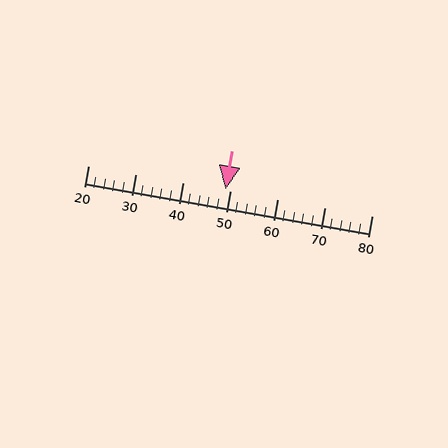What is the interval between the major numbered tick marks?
The major tick marks are spaced 10 units apart.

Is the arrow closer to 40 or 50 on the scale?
The arrow is closer to 50.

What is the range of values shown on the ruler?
The ruler shows values from 20 to 80.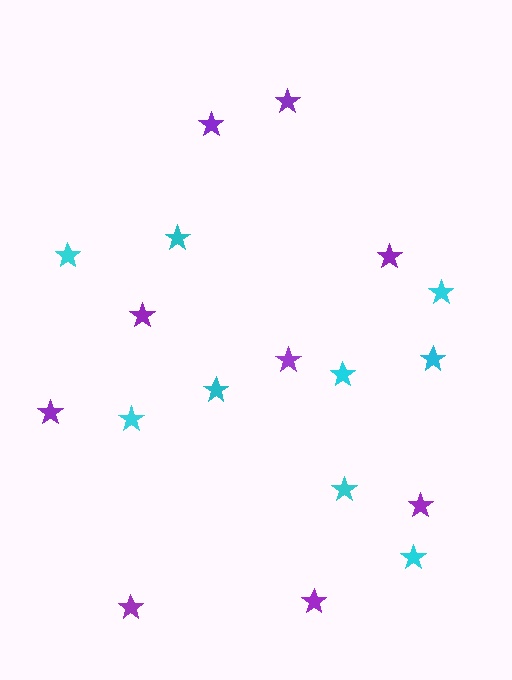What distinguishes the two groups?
There are 2 groups: one group of purple stars (9) and one group of cyan stars (9).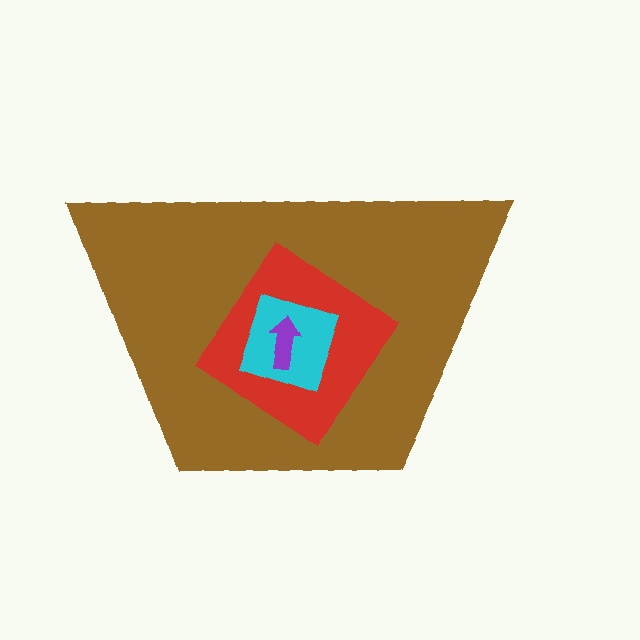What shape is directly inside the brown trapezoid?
The red diamond.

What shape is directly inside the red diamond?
The cyan diamond.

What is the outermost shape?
The brown trapezoid.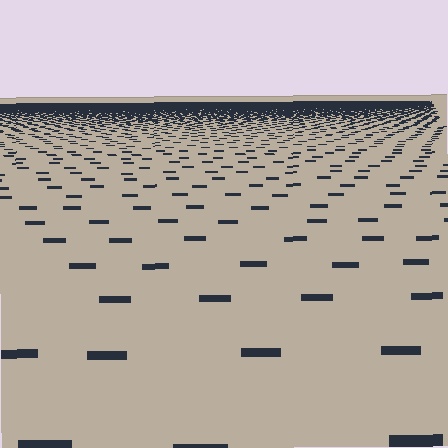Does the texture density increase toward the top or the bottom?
Density increases toward the top.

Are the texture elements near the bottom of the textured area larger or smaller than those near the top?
Larger. Near the bottom, elements are closer to the viewer and appear at a bigger on-screen size.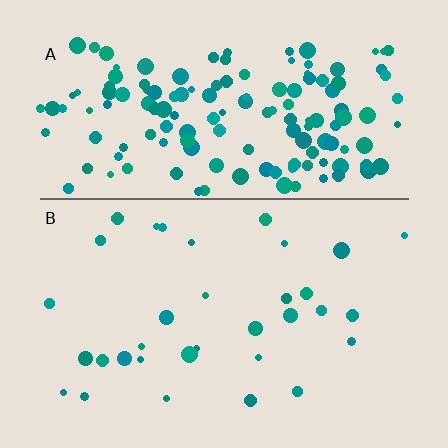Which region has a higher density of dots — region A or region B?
A (the top).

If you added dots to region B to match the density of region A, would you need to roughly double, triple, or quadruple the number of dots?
Approximately quadruple.